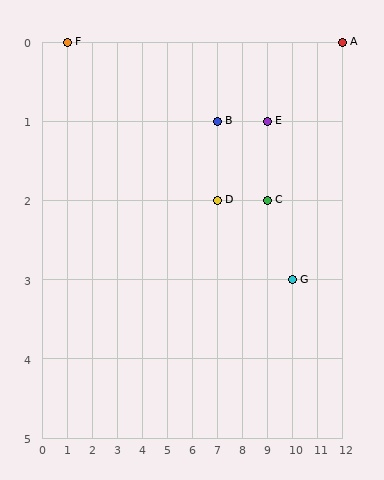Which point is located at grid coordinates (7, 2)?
Point D is at (7, 2).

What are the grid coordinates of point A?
Point A is at grid coordinates (12, 0).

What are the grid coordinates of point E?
Point E is at grid coordinates (9, 1).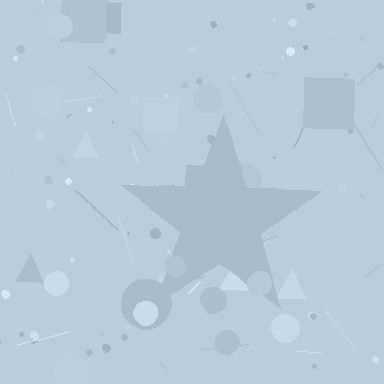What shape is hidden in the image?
A star is hidden in the image.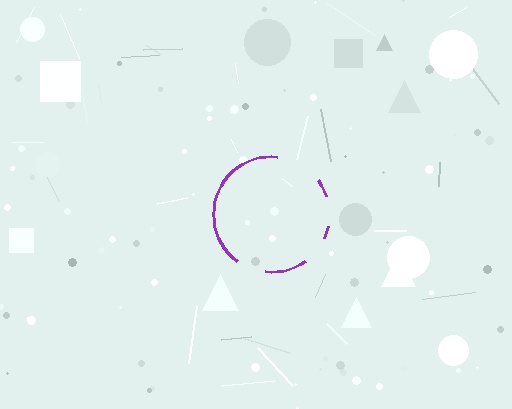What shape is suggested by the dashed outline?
The dashed outline suggests a circle.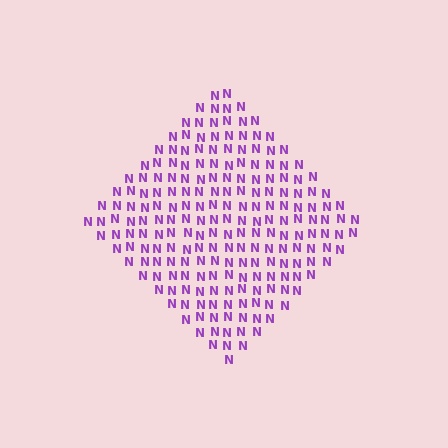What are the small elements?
The small elements are letter N's.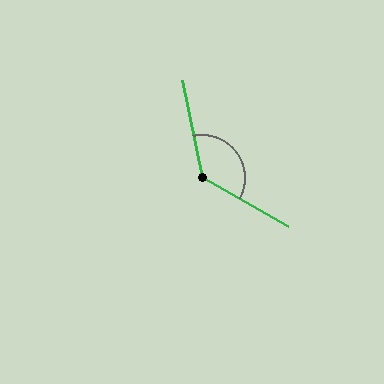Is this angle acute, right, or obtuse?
It is obtuse.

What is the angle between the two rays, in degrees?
Approximately 131 degrees.